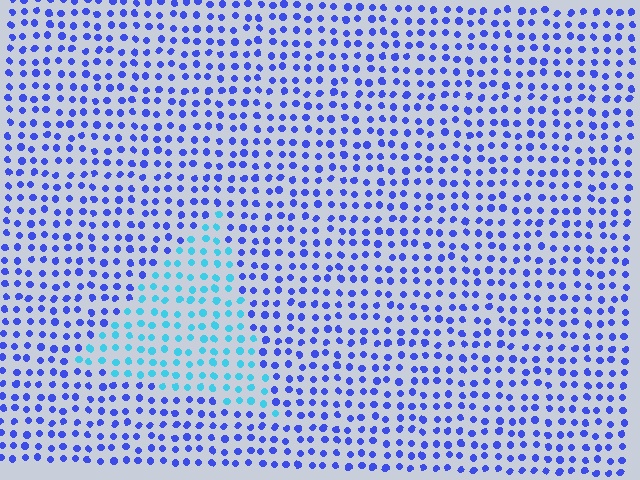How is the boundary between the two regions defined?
The boundary is defined purely by a slight shift in hue (about 46 degrees). Spacing, size, and orientation are identical on both sides.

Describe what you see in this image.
The image is filled with small blue elements in a uniform arrangement. A triangle-shaped region is visible where the elements are tinted to a slightly different hue, forming a subtle color boundary.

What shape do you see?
I see a triangle.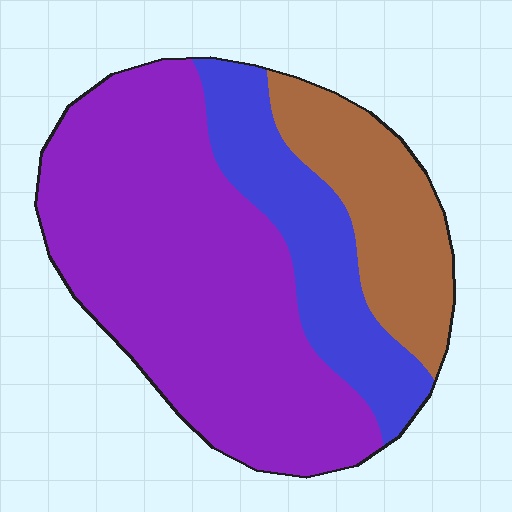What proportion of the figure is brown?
Brown takes up between a sixth and a third of the figure.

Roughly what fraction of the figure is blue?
Blue covers roughly 20% of the figure.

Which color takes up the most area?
Purple, at roughly 60%.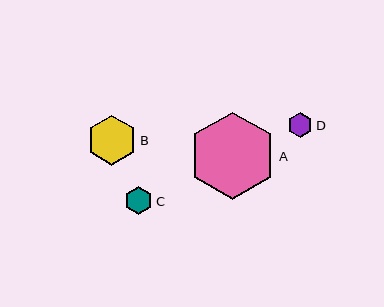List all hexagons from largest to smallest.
From largest to smallest: A, B, C, D.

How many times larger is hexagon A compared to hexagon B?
Hexagon A is approximately 1.8 times the size of hexagon B.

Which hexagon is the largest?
Hexagon A is the largest with a size of approximately 88 pixels.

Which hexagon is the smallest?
Hexagon D is the smallest with a size of approximately 25 pixels.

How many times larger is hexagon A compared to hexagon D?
Hexagon A is approximately 3.5 times the size of hexagon D.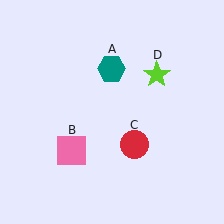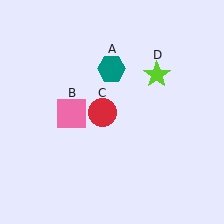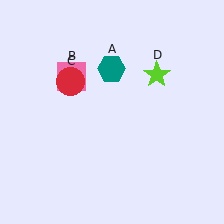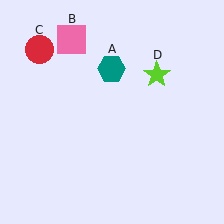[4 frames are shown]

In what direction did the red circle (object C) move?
The red circle (object C) moved up and to the left.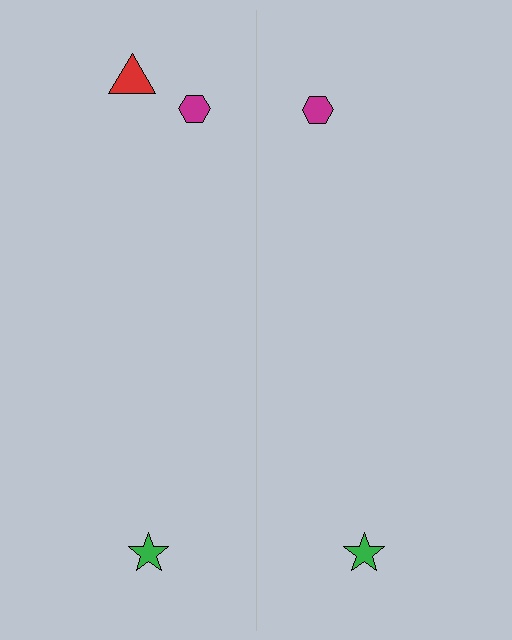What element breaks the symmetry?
A red triangle is missing from the right side.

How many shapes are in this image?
There are 5 shapes in this image.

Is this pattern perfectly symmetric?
No, the pattern is not perfectly symmetric. A red triangle is missing from the right side.